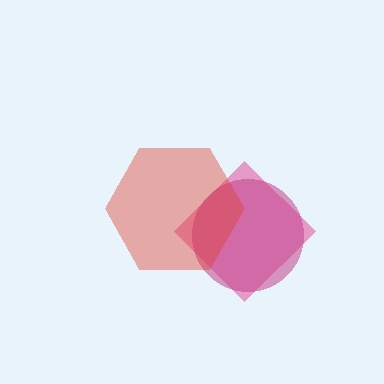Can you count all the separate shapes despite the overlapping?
Yes, there are 3 separate shapes.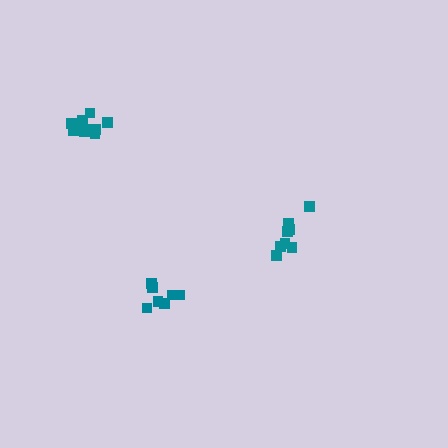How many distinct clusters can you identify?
There are 3 distinct clusters.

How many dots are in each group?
Group 1: 9 dots, Group 2: 10 dots, Group 3: 7 dots (26 total).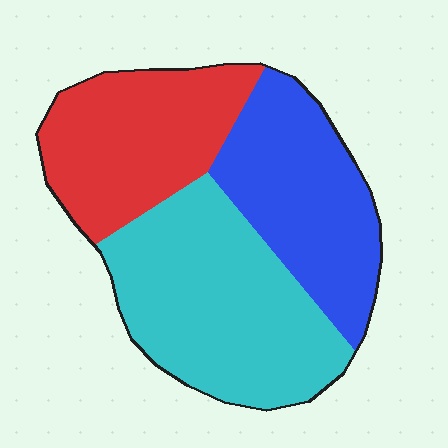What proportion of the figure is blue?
Blue covers about 30% of the figure.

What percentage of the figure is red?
Red takes up between a sixth and a third of the figure.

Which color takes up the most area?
Cyan, at roughly 40%.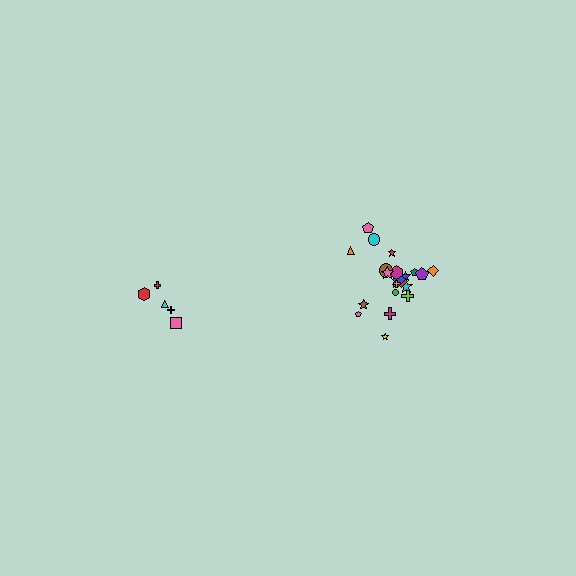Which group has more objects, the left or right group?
The right group.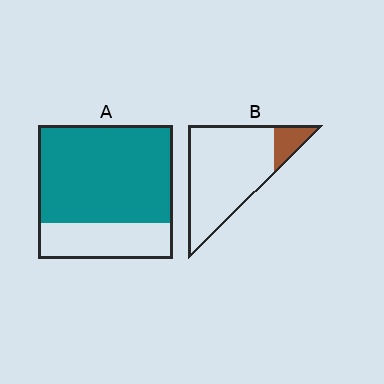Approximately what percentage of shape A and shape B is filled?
A is approximately 75% and B is approximately 15%.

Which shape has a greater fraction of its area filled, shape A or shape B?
Shape A.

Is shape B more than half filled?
No.